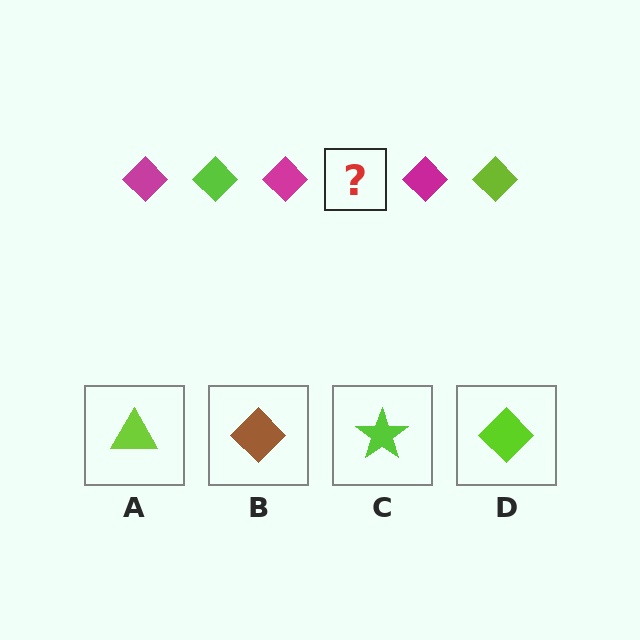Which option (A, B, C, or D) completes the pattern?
D.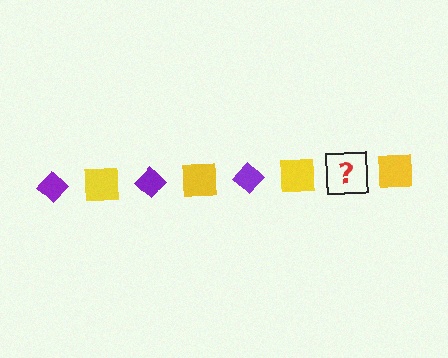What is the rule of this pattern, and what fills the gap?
The rule is that the pattern alternates between purple diamond and yellow square. The gap should be filled with a purple diamond.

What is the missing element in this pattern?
The missing element is a purple diamond.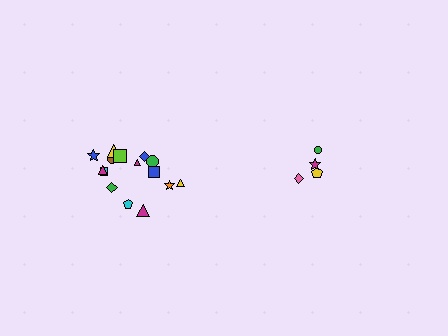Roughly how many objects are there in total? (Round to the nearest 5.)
Roughly 20 objects in total.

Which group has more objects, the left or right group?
The left group.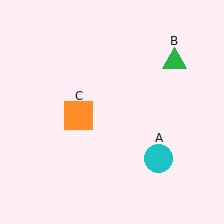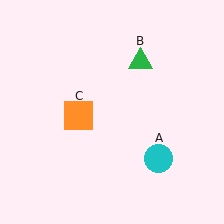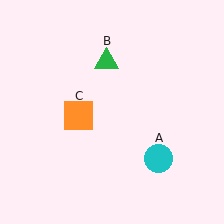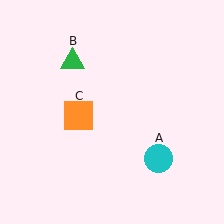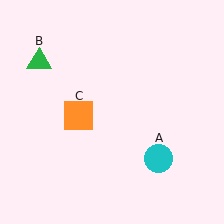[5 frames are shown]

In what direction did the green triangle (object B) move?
The green triangle (object B) moved left.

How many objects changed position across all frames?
1 object changed position: green triangle (object B).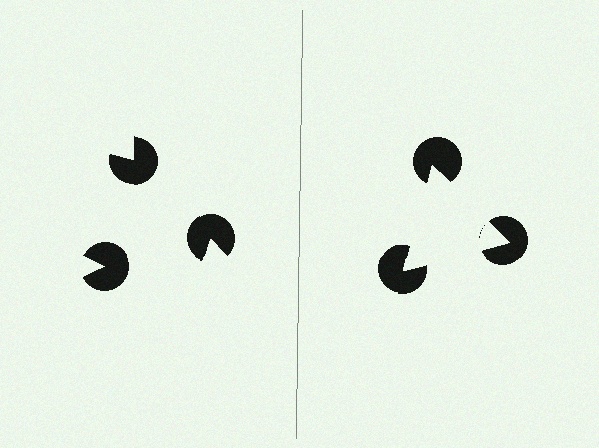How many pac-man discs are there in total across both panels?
6 — 3 on each side.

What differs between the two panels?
The pac-man discs are positioned identically on both sides; only the wedge orientations differ. On the right they align to a triangle; on the left they are misaligned.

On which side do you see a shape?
An illusory triangle appears on the right side. On the left side the wedge cuts are rotated, so no coherent shape forms.